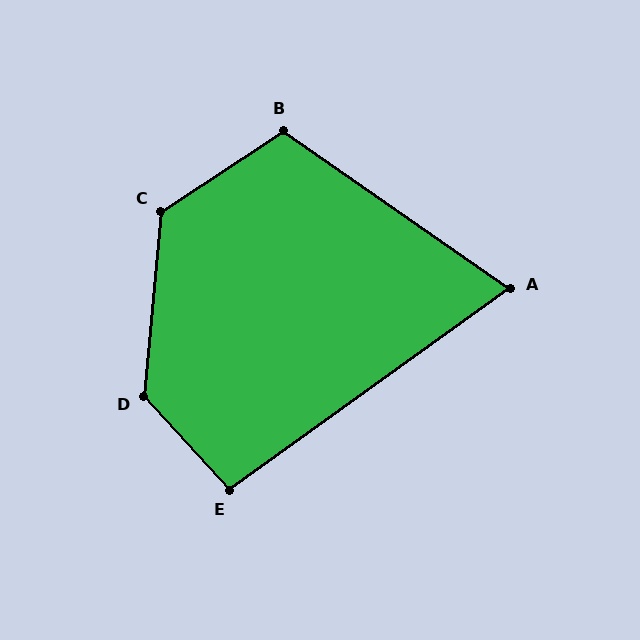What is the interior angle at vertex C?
Approximately 129 degrees (obtuse).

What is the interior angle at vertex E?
Approximately 97 degrees (obtuse).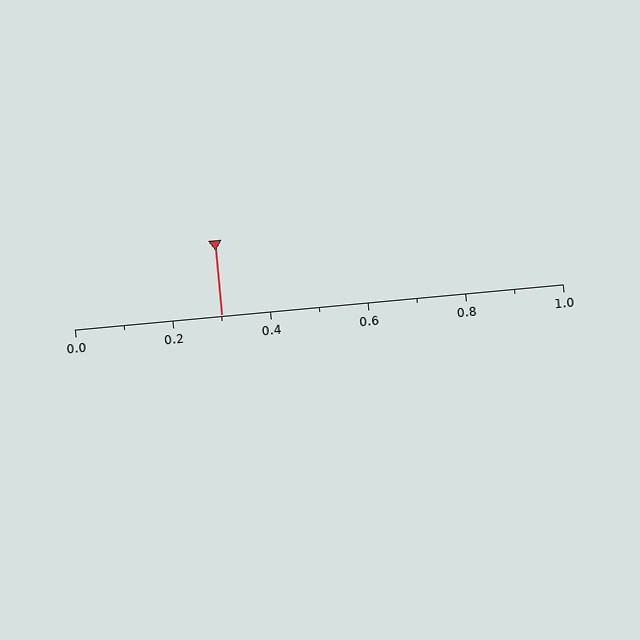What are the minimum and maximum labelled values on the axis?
The axis runs from 0.0 to 1.0.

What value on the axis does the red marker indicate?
The marker indicates approximately 0.3.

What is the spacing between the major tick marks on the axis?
The major ticks are spaced 0.2 apart.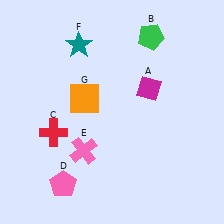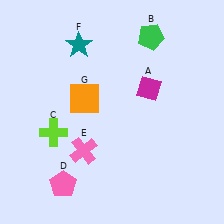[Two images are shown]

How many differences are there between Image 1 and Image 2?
There is 1 difference between the two images.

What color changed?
The cross (C) changed from red in Image 1 to lime in Image 2.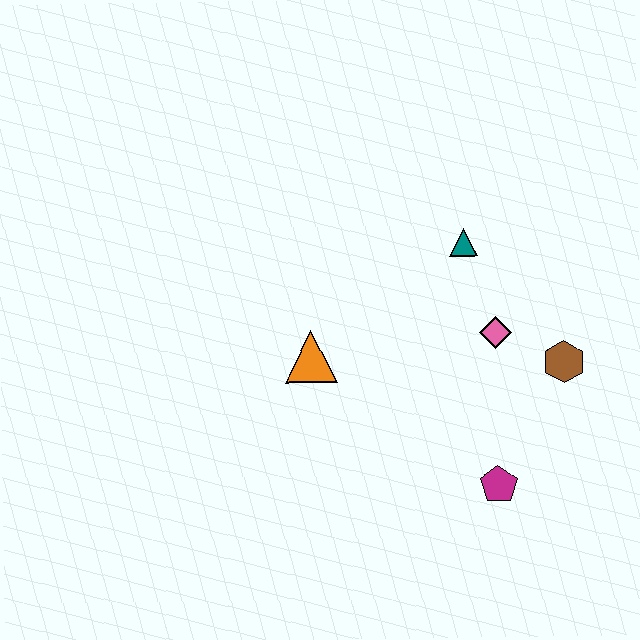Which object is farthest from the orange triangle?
The brown hexagon is farthest from the orange triangle.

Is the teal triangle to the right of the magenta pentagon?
No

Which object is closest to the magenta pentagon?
The brown hexagon is closest to the magenta pentagon.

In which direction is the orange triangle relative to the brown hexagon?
The orange triangle is to the left of the brown hexagon.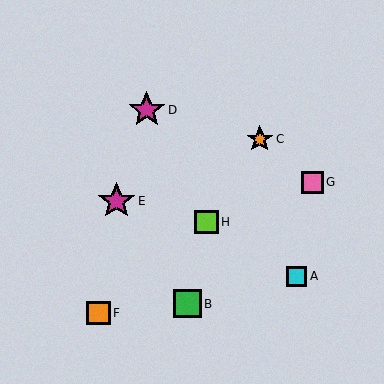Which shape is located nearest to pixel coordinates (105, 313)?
The orange square (labeled F) at (99, 313) is nearest to that location.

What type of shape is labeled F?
Shape F is an orange square.